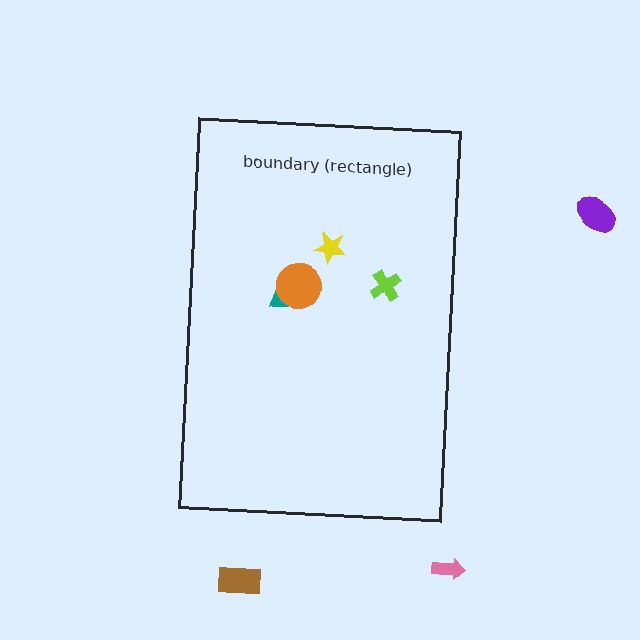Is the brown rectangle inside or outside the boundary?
Outside.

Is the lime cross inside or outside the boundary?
Inside.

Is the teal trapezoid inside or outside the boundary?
Inside.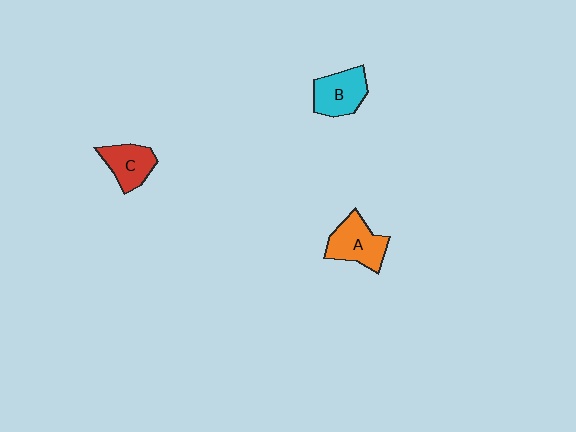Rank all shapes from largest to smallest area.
From largest to smallest: A (orange), B (cyan), C (red).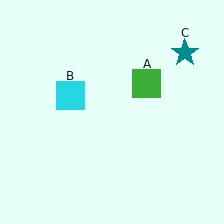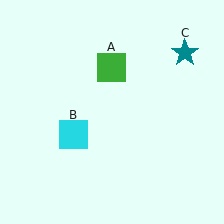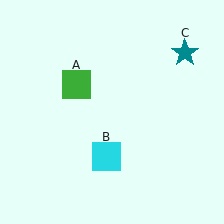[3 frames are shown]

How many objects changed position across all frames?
2 objects changed position: green square (object A), cyan square (object B).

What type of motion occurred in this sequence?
The green square (object A), cyan square (object B) rotated counterclockwise around the center of the scene.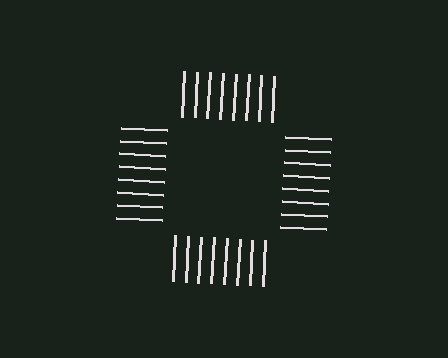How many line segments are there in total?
32 — 8 along each of the 4 edges.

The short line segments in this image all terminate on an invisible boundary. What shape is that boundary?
An illusory square — the line segments terminate on its edges but no continuous stroke is drawn.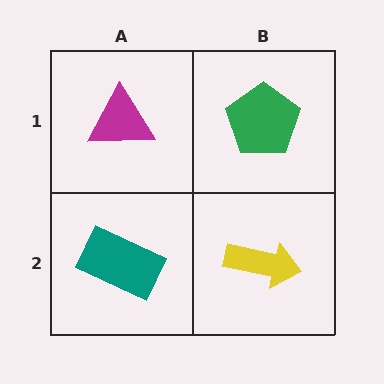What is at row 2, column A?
A teal rectangle.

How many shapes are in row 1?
2 shapes.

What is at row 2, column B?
A yellow arrow.